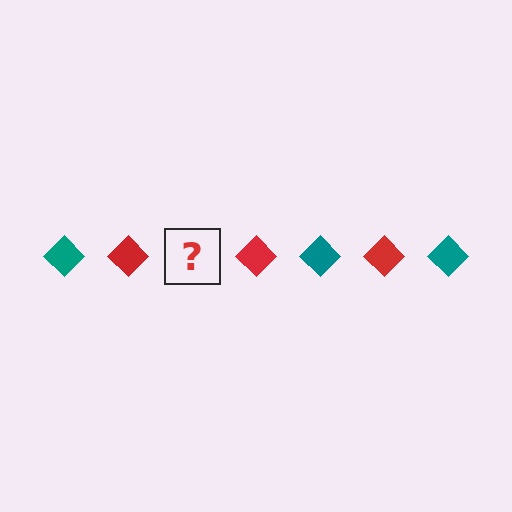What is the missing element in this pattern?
The missing element is a teal diamond.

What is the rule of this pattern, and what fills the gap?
The rule is that the pattern cycles through teal, red diamonds. The gap should be filled with a teal diamond.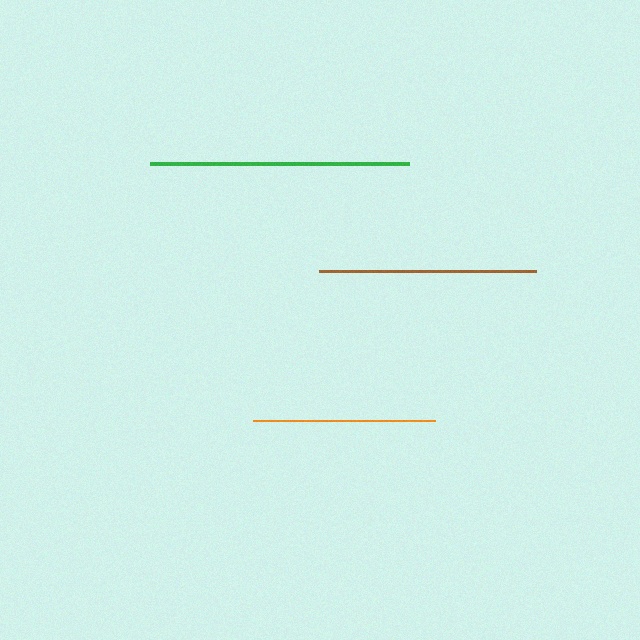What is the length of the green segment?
The green segment is approximately 258 pixels long.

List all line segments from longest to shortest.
From longest to shortest: green, brown, orange.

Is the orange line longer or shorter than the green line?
The green line is longer than the orange line.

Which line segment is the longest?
The green line is the longest at approximately 258 pixels.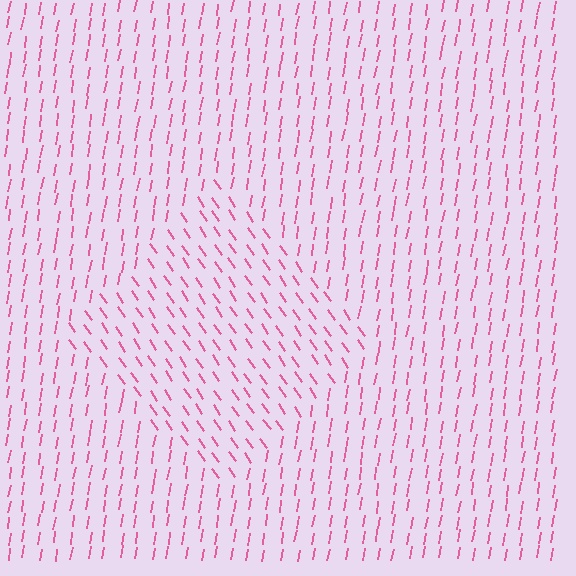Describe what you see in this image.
The image is filled with small pink line segments. A diamond region in the image has lines oriented differently from the surrounding lines, creating a visible texture boundary.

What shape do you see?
I see a diamond.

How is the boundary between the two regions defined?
The boundary is defined purely by a change in line orientation (approximately 45 degrees difference). All lines are the same color and thickness.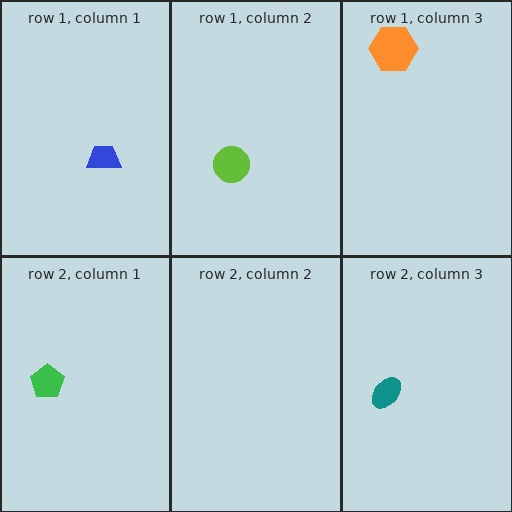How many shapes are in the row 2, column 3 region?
1.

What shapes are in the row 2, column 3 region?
The teal ellipse.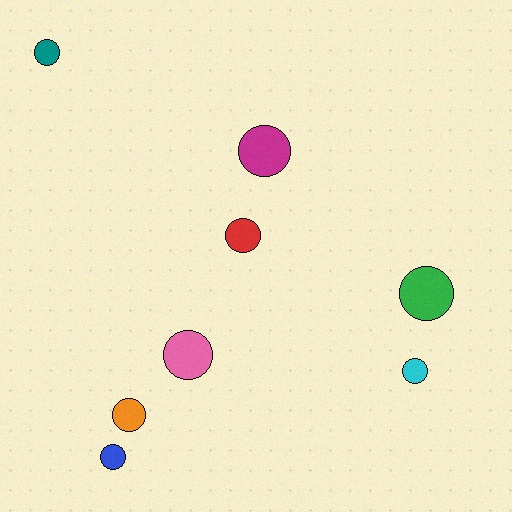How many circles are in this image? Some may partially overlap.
There are 8 circles.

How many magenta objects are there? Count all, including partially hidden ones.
There is 1 magenta object.